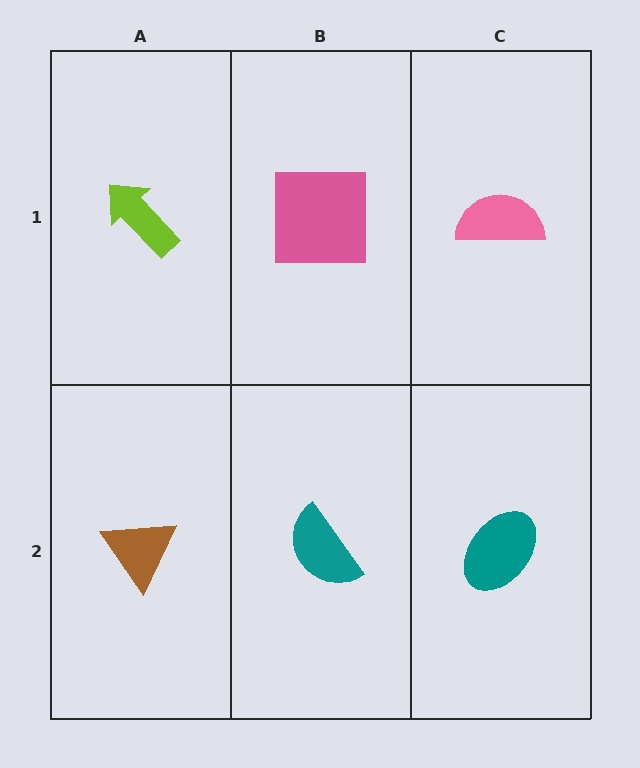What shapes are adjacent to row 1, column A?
A brown triangle (row 2, column A), a pink square (row 1, column B).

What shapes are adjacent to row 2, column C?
A pink semicircle (row 1, column C), a teal semicircle (row 2, column B).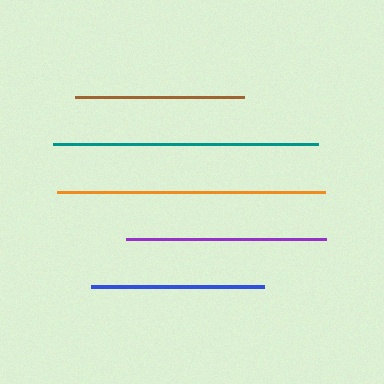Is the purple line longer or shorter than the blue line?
The purple line is longer than the blue line.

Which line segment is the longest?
The orange line is the longest at approximately 268 pixels.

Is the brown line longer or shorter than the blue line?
The blue line is longer than the brown line.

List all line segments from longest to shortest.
From longest to shortest: orange, teal, purple, blue, brown.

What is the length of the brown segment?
The brown segment is approximately 169 pixels long.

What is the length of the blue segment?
The blue segment is approximately 173 pixels long.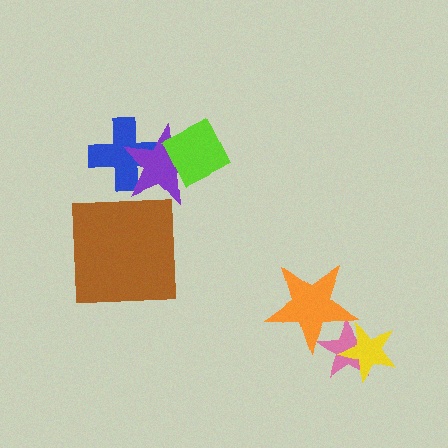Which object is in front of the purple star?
The lime diamond is in front of the purple star.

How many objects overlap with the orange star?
1 object overlaps with the orange star.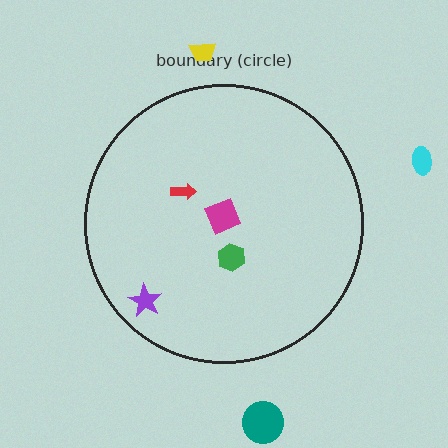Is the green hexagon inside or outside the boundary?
Inside.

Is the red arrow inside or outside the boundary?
Inside.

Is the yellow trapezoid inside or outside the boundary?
Outside.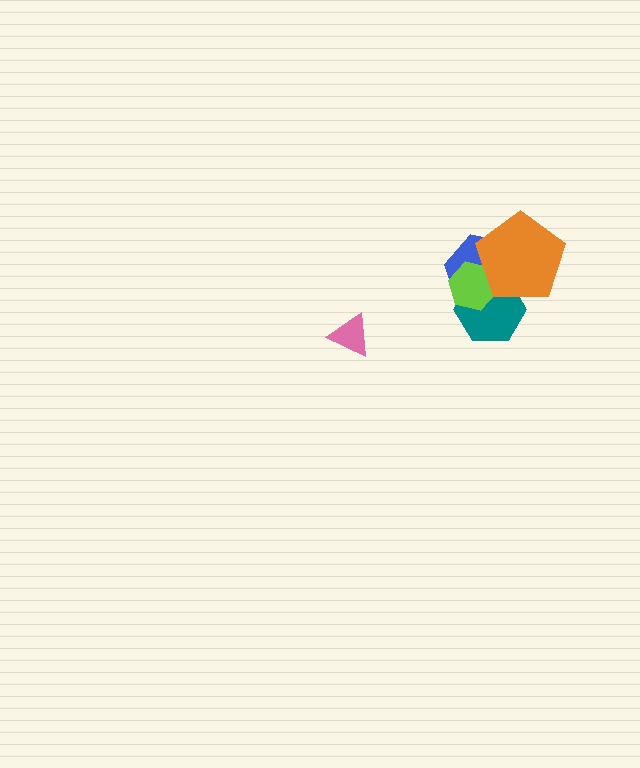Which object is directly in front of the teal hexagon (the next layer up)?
The lime hexagon is directly in front of the teal hexagon.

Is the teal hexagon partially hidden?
Yes, it is partially covered by another shape.